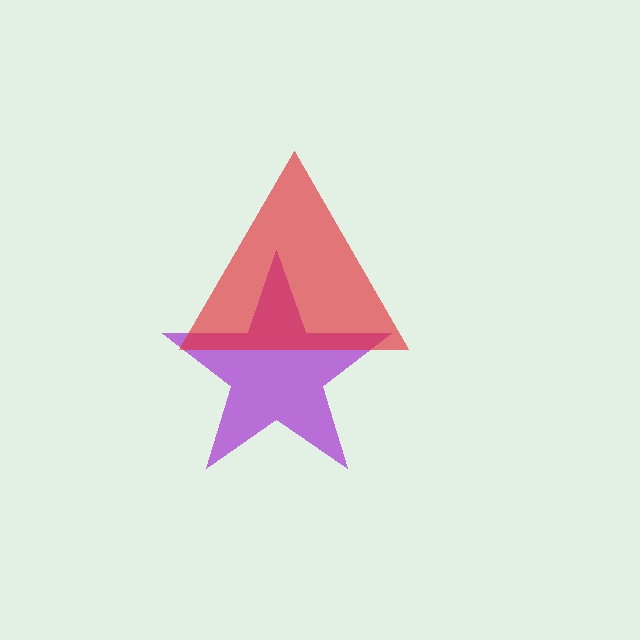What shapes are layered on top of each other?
The layered shapes are: a purple star, a red triangle.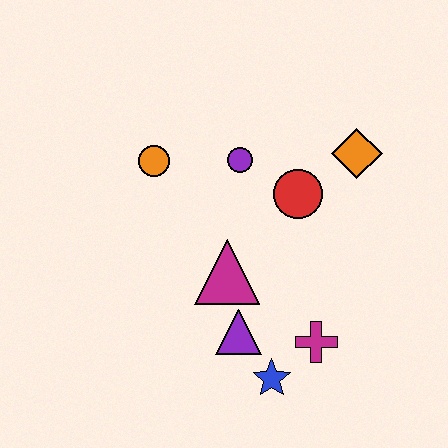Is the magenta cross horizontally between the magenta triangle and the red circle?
No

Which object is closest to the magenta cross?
The blue star is closest to the magenta cross.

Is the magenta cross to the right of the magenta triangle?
Yes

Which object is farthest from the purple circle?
The blue star is farthest from the purple circle.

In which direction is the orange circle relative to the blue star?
The orange circle is above the blue star.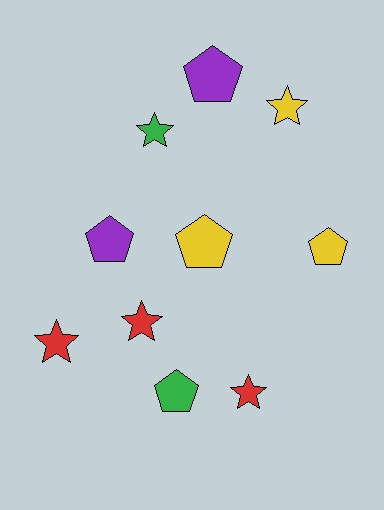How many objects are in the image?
There are 10 objects.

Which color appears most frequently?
Red, with 3 objects.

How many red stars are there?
There are 3 red stars.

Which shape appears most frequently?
Pentagon, with 5 objects.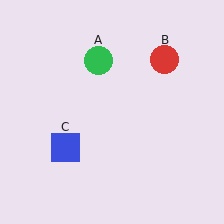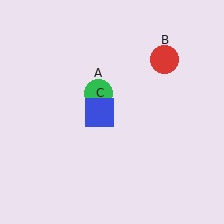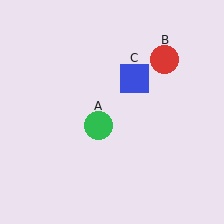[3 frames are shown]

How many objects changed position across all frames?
2 objects changed position: green circle (object A), blue square (object C).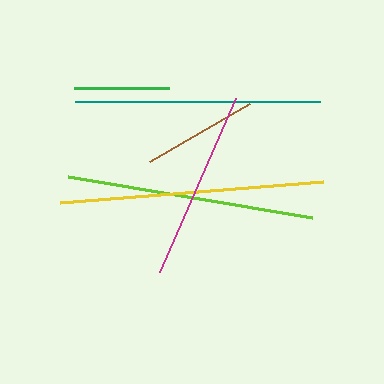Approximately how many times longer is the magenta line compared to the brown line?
The magenta line is approximately 1.6 times the length of the brown line.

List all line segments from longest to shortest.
From longest to shortest: yellow, lime, teal, magenta, brown, green.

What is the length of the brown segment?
The brown segment is approximately 116 pixels long.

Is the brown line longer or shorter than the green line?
The brown line is longer than the green line.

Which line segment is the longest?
The yellow line is the longest at approximately 264 pixels.